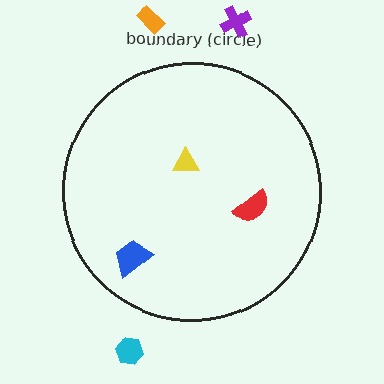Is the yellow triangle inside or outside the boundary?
Inside.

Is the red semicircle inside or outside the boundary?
Inside.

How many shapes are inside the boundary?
3 inside, 3 outside.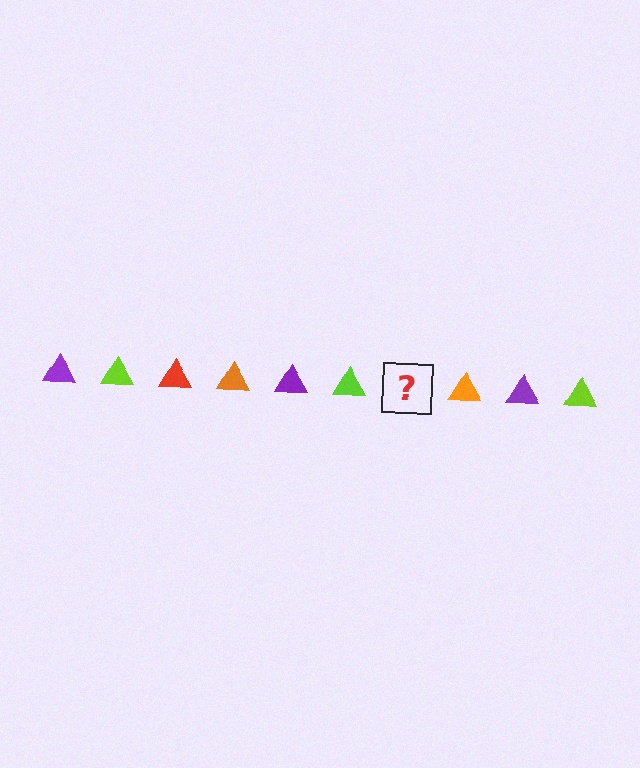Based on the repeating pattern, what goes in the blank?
The blank should be a red triangle.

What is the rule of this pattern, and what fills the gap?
The rule is that the pattern cycles through purple, lime, red, orange triangles. The gap should be filled with a red triangle.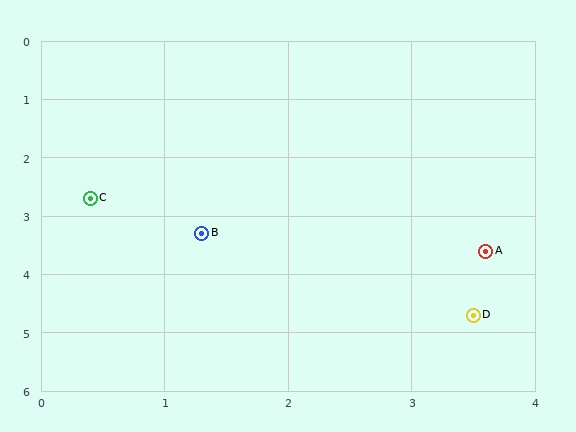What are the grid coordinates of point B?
Point B is at approximately (1.3, 3.3).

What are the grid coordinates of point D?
Point D is at approximately (3.5, 4.7).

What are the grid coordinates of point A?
Point A is at approximately (3.6, 3.6).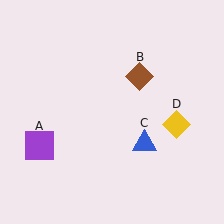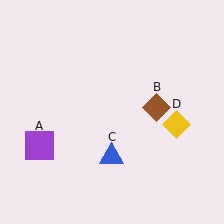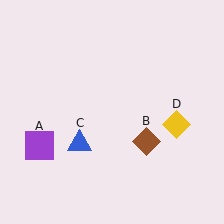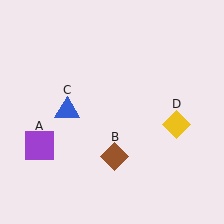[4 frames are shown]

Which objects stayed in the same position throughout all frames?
Purple square (object A) and yellow diamond (object D) remained stationary.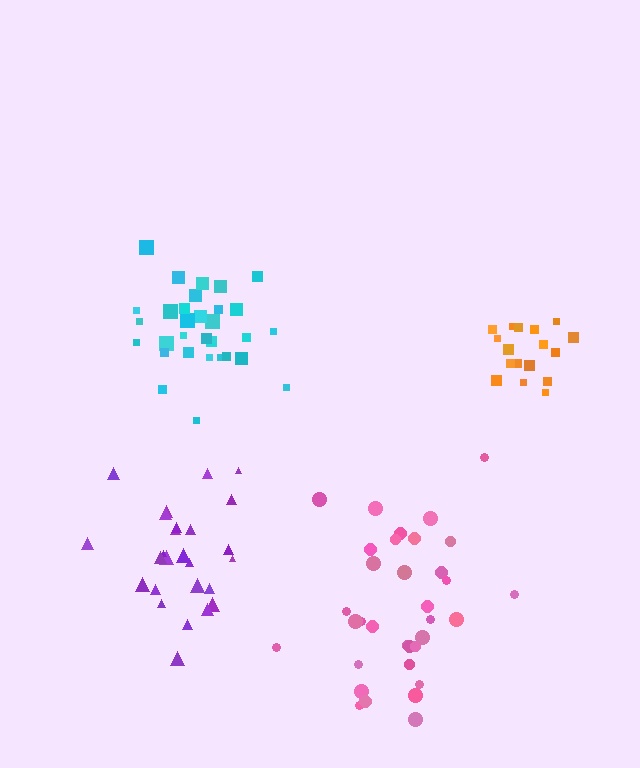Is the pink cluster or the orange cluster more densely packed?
Orange.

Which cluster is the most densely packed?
Orange.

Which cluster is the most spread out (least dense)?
Pink.